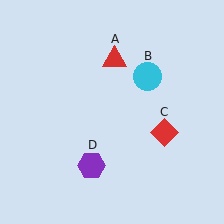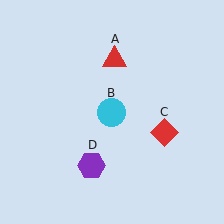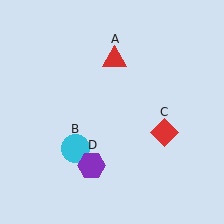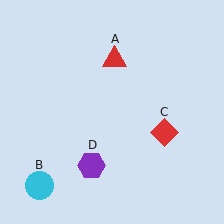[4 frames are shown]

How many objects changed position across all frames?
1 object changed position: cyan circle (object B).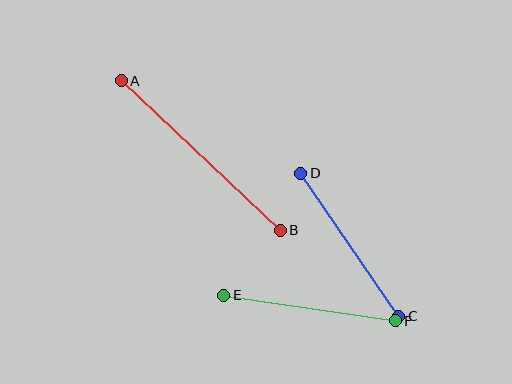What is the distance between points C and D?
The distance is approximately 173 pixels.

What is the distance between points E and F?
The distance is approximately 173 pixels.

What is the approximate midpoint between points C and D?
The midpoint is at approximately (350, 245) pixels.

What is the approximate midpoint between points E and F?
The midpoint is at approximately (310, 308) pixels.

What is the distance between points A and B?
The distance is approximately 218 pixels.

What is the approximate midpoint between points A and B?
The midpoint is at approximately (201, 155) pixels.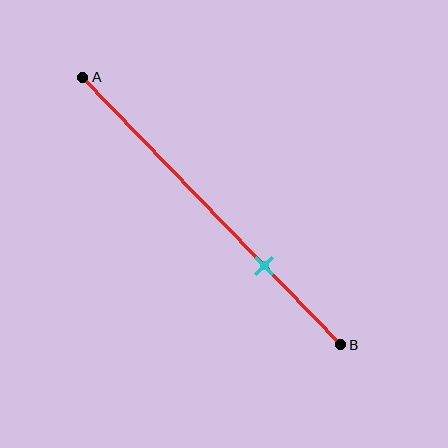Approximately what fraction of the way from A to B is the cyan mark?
The cyan mark is approximately 70% of the way from A to B.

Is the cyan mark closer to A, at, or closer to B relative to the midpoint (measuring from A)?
The cyan mark is closer to point B than the midpoint of segment AB.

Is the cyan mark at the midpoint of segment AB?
No, the mark is at about 70% from A, not at the 50% midpoint.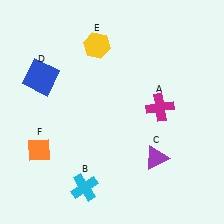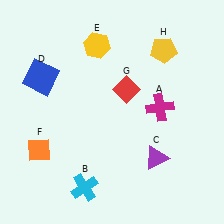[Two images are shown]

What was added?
A red diamond (G), a yellow pentagon (H) were added in Image 2.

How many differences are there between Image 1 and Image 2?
There are 2 differences between the two images.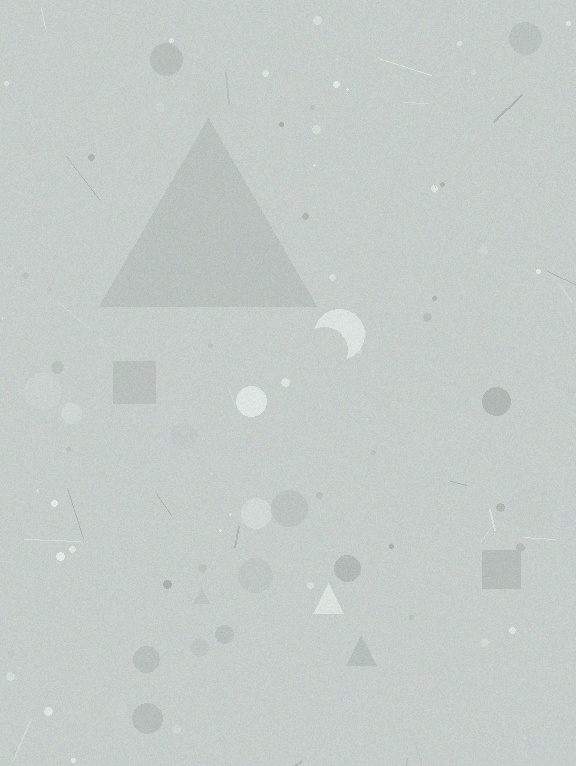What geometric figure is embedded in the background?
A triangle is embedded in the background.